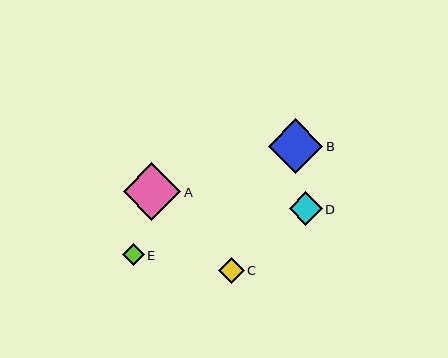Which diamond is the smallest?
Diamond E is the smallest with a size of approximately 22 pixels.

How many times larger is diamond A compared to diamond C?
Diamond A is approximately 2.2 times the size of diamond C.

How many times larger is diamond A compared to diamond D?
Diamond A is approximately 1.7 times the size of diamond D.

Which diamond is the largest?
Diamond A is the largest with a size of approximately 58 pixels.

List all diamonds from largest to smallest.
From largest to smallest: A, B, D, C, E.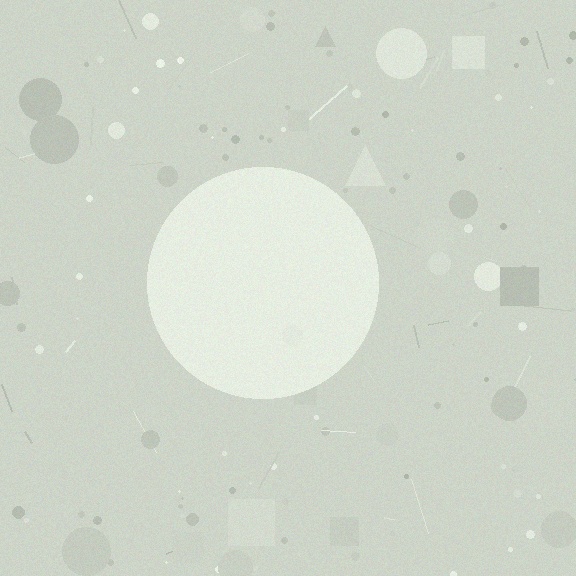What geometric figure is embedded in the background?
A circle is embedded in the background.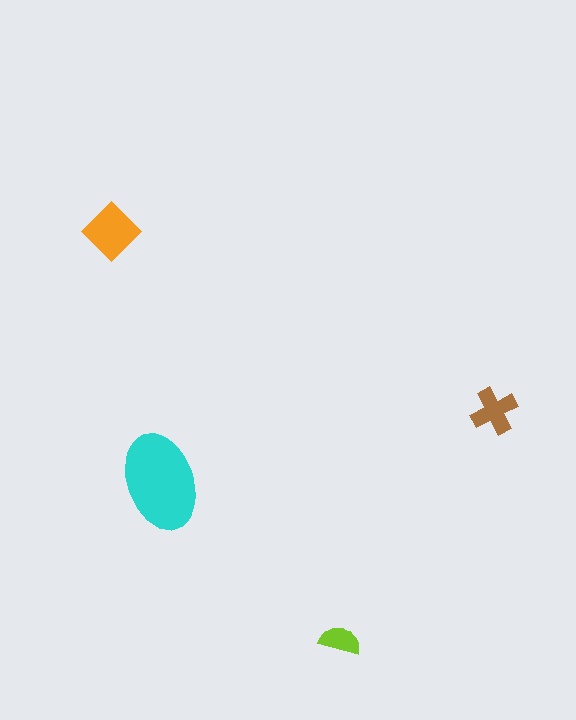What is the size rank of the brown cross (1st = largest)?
3rd.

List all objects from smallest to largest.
The lime semicircle, the brown cross, the orange diamond, the cyan ellipse.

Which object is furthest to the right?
The brown cross is rightmost.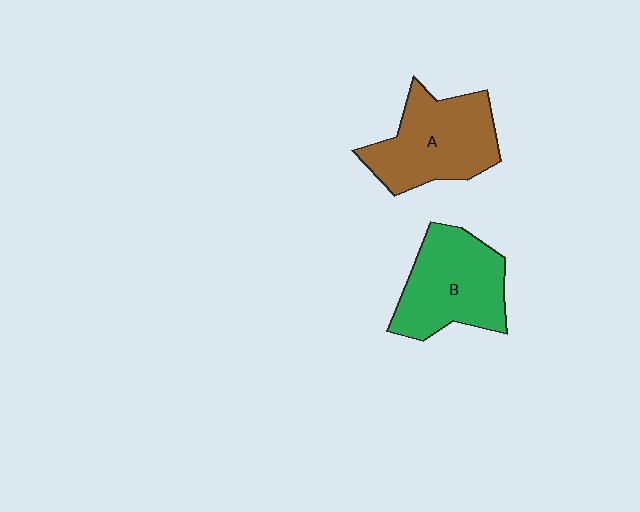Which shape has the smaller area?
Shape B (green).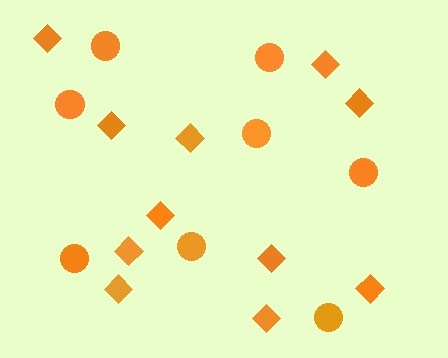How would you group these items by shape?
There are 2 groups: one group of circles (8) and one group of diamonds (11).